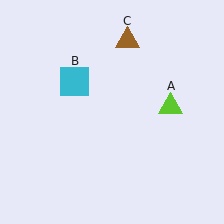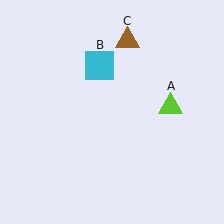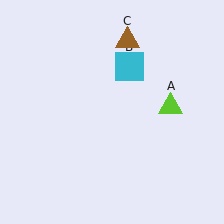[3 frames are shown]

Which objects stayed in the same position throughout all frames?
Lime triangle (object A) and brown triangle (object C) remained stationary.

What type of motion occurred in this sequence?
The cyan square (object B) rotated clockwise around the center of the scene.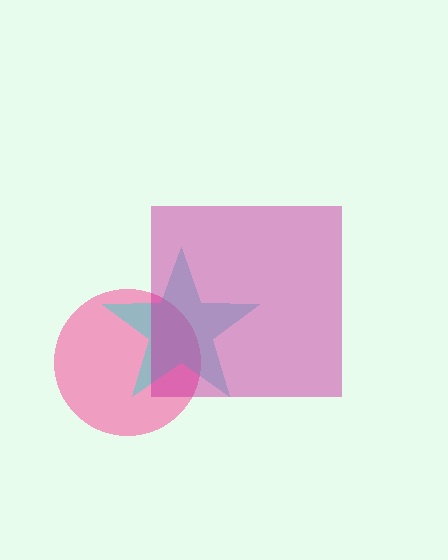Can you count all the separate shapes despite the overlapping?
Yes, there are 3 separate shapes.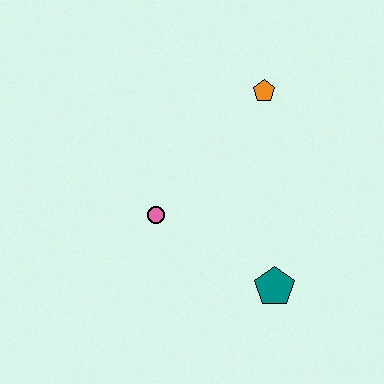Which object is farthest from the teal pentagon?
The orange pentagon is farthest from the teal pentagon.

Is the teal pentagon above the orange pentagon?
No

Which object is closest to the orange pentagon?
The pink circle is closest to the orange pentagon.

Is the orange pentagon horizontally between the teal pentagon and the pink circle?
Yes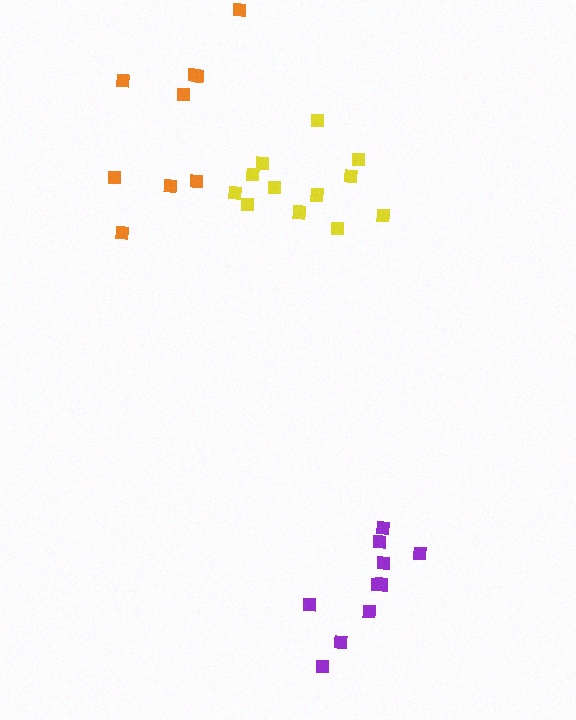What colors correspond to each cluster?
The clusters are colored: yellow, purple, orange.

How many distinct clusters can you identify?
There are 3 distinct clusters.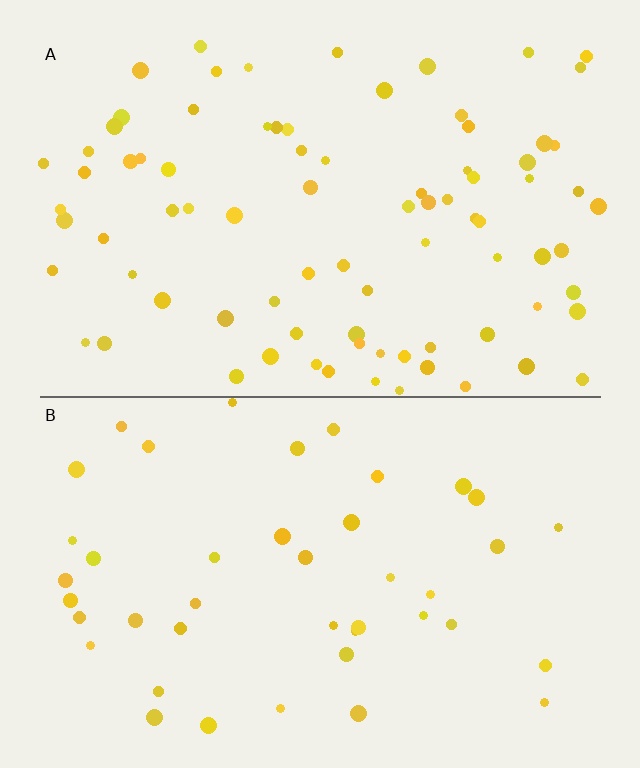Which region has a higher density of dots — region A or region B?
A (the top).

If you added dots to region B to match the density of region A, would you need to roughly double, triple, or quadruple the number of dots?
Approximately double.